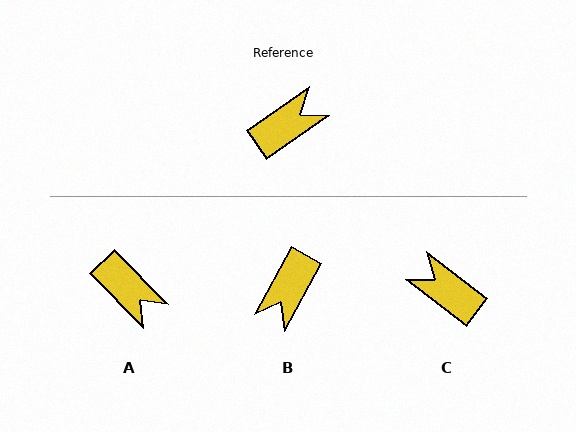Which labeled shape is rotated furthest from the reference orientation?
B, about 153 degrees away.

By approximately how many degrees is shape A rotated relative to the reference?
Approximately 80 degrees clockwise.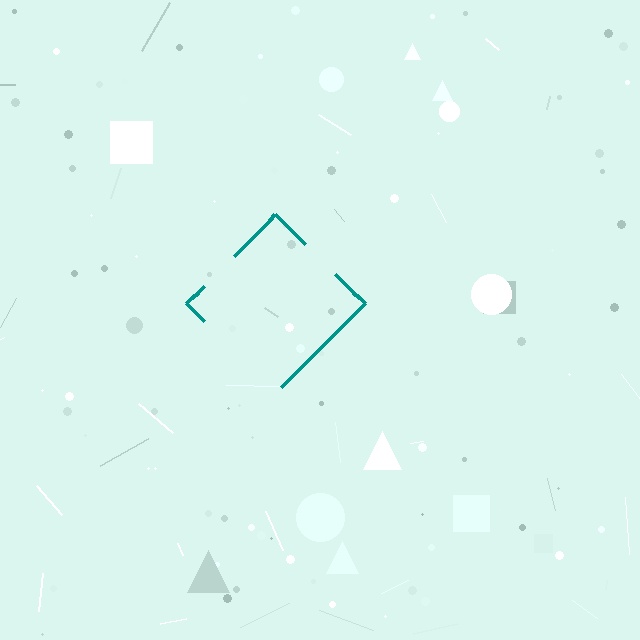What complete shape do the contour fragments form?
The contour fragments form a diamond.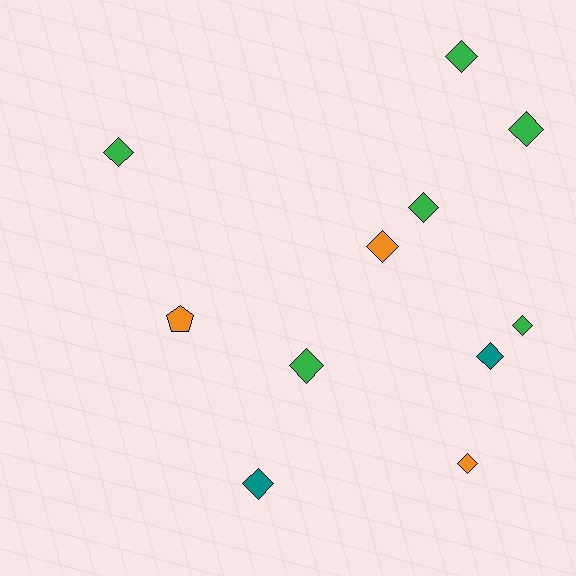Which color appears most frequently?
Green, with 6 objects.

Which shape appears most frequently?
Diamond, with 10 objects.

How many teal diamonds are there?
There are 2 teal diamonds.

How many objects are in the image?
There are 11 objects.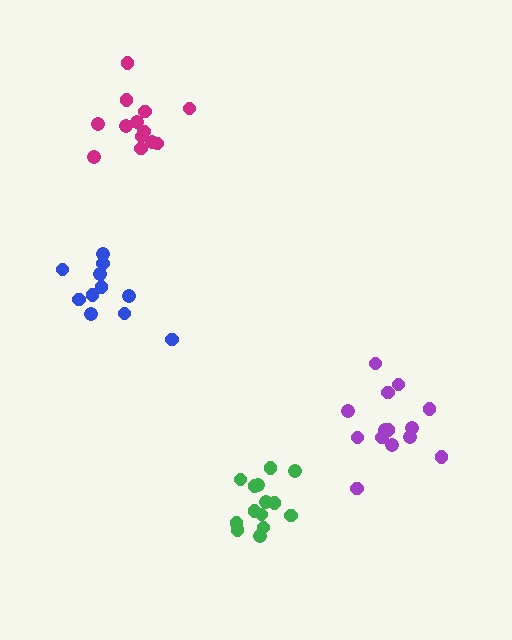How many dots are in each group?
Group 1: 14 dots, Group 2: 14 dots, Group 3: 13 dots, Group 4: 11 dots (52 total).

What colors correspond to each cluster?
The clusters are colored: green, purple, magenta, blue.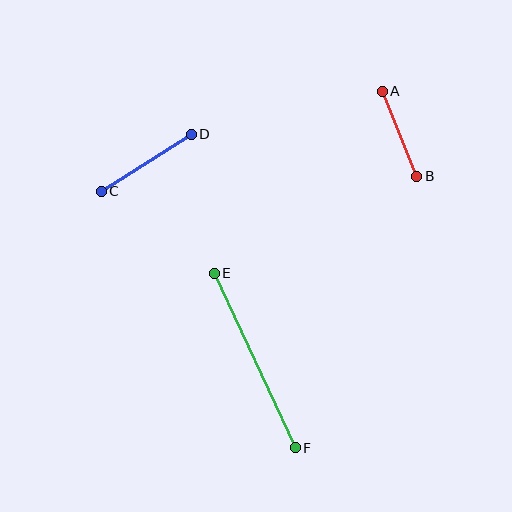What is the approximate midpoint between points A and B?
The midpoint is at approximately (399, 134) pixels.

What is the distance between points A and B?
The distance is approximately 92 pixels.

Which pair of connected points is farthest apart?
Points E and F are farthest apart.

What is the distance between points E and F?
The distance is approximately 192 pixels.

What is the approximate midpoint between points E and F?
The midpoint is at approximately (255, 361) pixels.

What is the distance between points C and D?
The distance is approximately 106 pixels.